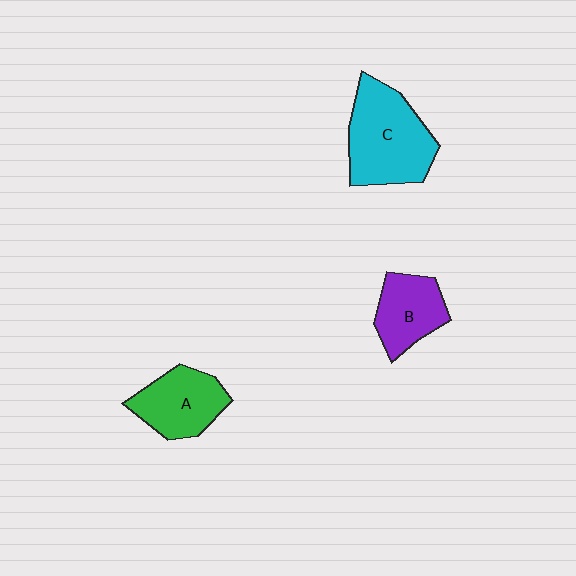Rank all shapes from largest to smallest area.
From largest to smallest: C (cyan), A (green), B (purple).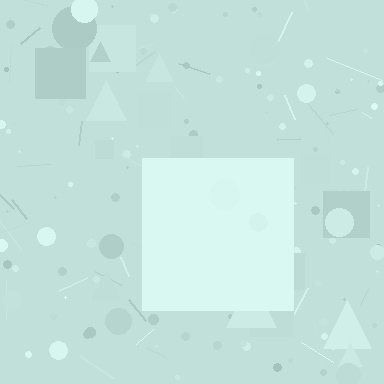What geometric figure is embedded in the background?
A square is embedded in the background.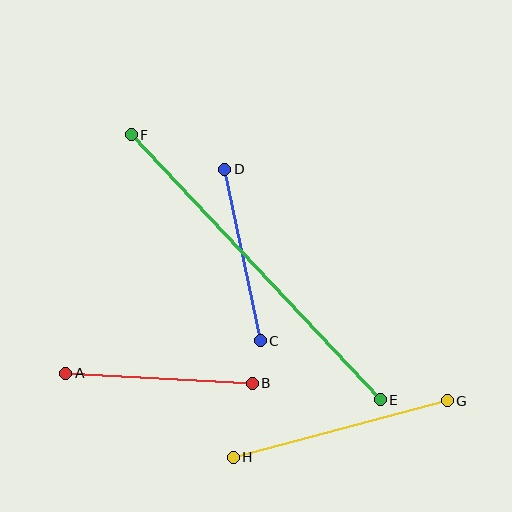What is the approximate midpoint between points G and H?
The midpoint is at approximately (340, 429) pixels.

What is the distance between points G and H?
The distance is approximately 221 pixels.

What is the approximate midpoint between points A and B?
The midpoint is at approximately (159, 378) pixels.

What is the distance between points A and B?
The distance is approximately 187 pixels.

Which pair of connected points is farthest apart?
Points E and F are farthest apart.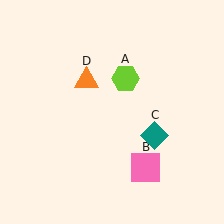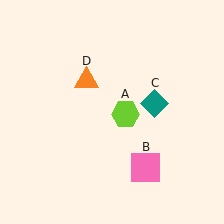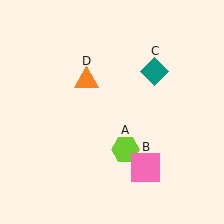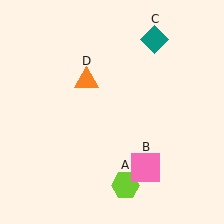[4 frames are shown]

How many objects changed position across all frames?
2 objects changed position: lime hexagon (object A), teal diamond (object C).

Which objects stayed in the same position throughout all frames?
Pink square (object B) and orange triangle (object D) remained stationary.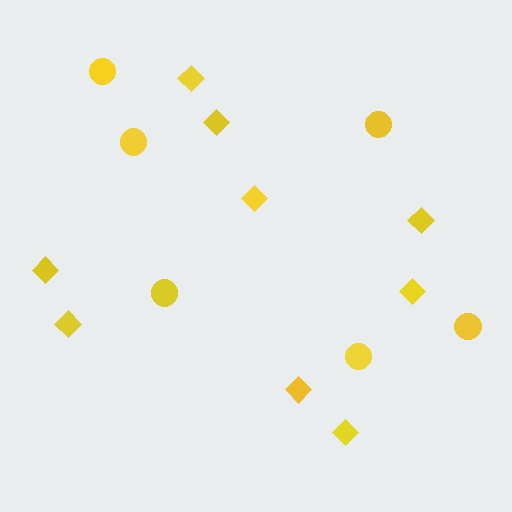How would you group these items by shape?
There are 2 groups: one group of diamonds (9) and one group of circles (6).